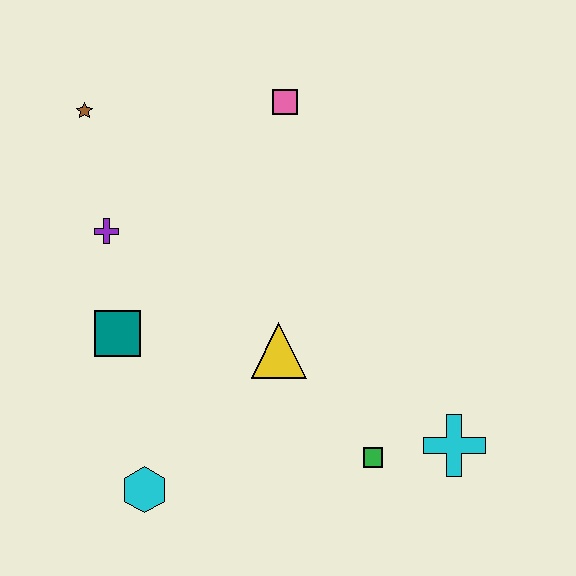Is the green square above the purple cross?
No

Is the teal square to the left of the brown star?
No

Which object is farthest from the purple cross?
The cyan cross is farthest from the purple cross.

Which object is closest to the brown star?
The purple cross is closest to the brown star.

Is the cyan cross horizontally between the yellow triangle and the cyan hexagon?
No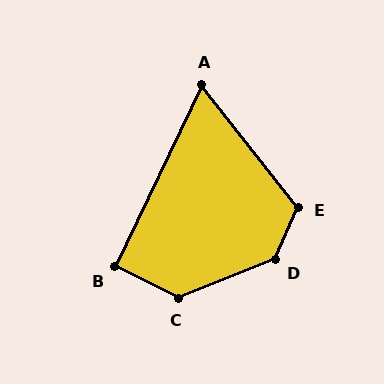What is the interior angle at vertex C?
Approximately 131 degrees (obtuse).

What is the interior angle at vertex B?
Approximately 91 degrees (approximately right).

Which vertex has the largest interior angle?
D, at approximately 136 degrees.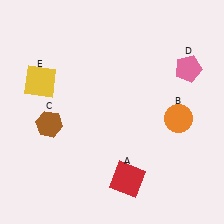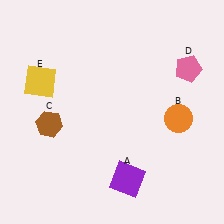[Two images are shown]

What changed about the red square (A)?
In Image 1, A is red. In Image 2, it changed to purple.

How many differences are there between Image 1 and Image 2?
There is 1 difference between the two images.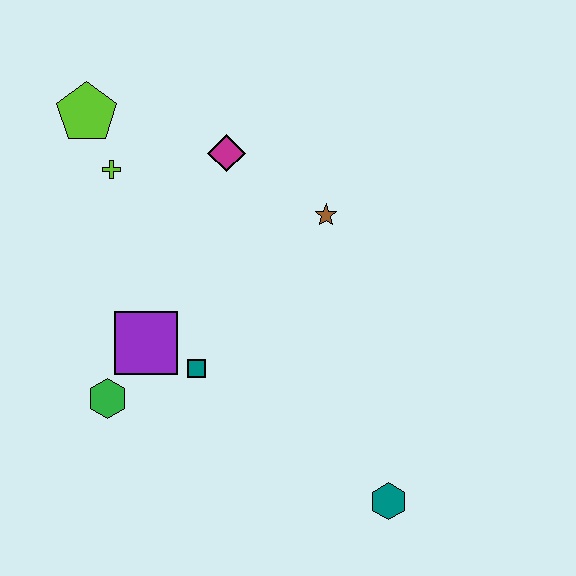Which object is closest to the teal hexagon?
The teal square is closest to the teal hexagon.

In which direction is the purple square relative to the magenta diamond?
The purple square is below the magenta diamond.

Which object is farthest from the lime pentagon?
The teal hexagon is farthest from the lime pentagon.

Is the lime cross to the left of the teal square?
Yes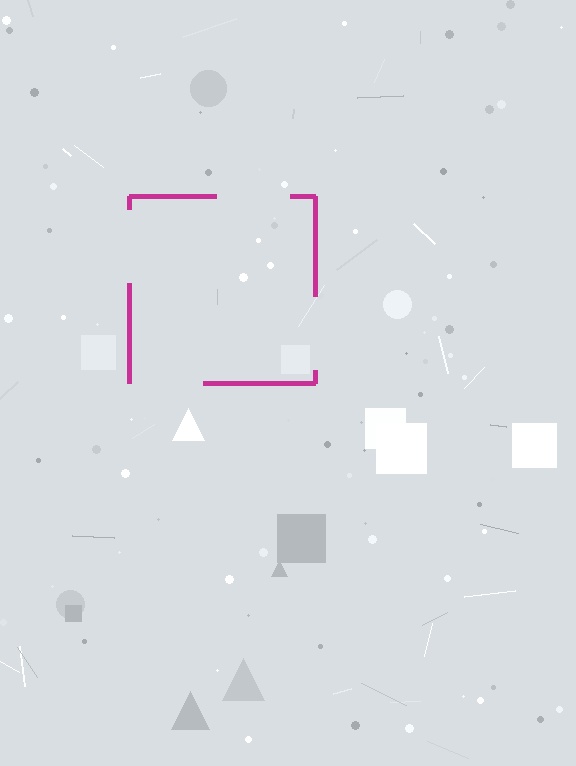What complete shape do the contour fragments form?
The contour fragments form a square.